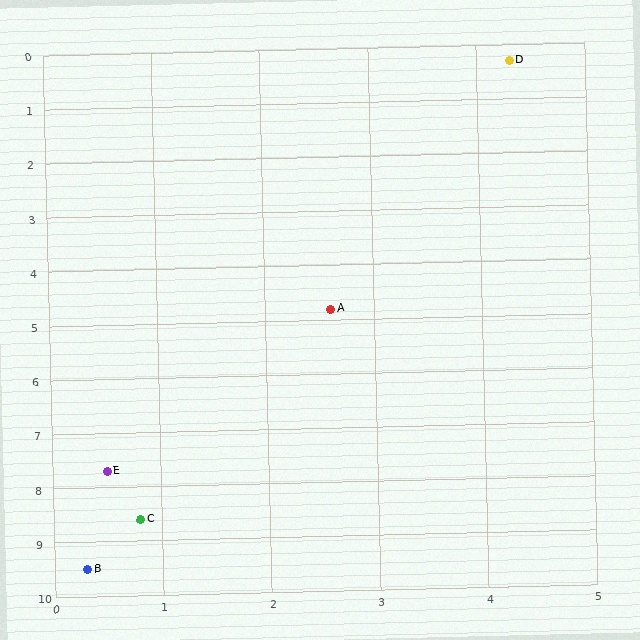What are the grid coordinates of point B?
Point B is at approximately (0.3, 9.5).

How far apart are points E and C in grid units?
Points E and C are about 0.9 grid units apart.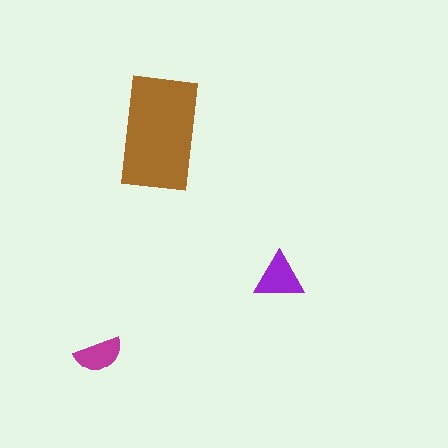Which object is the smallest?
The magenta semicircle.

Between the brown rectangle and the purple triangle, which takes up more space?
The brown rectangle.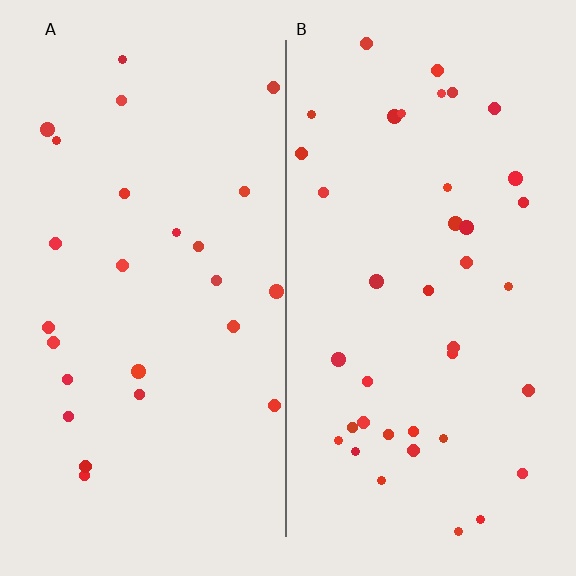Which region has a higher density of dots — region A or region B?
B (the right).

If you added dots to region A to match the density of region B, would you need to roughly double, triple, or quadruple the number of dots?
Approximately double.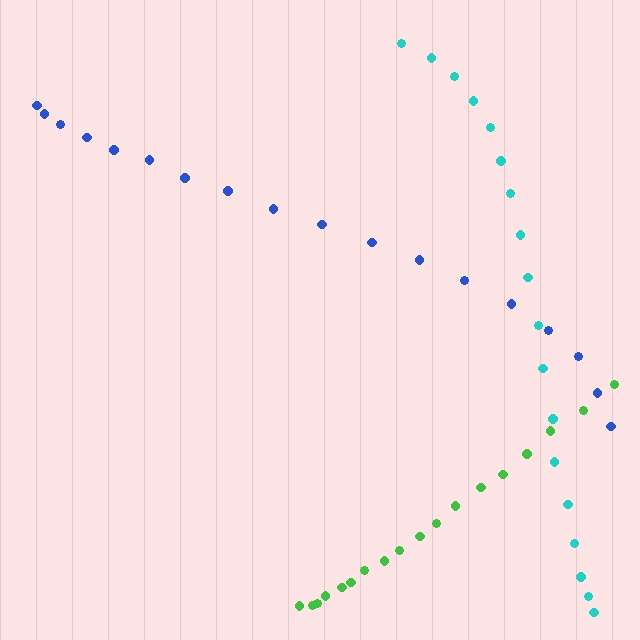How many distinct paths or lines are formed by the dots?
There are 3 distinct paths.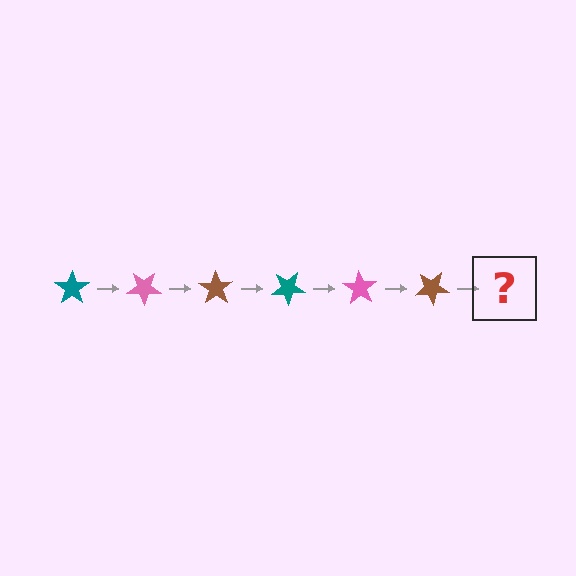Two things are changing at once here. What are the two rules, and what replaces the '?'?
The two rules are that it rotates 35 degrees each step and the color cycles through teal, pink, and brown. The '?' should be a teal star, rotated 210 degrees from the start.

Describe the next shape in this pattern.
It should be a teal star, rotated 210 degrees from the start.